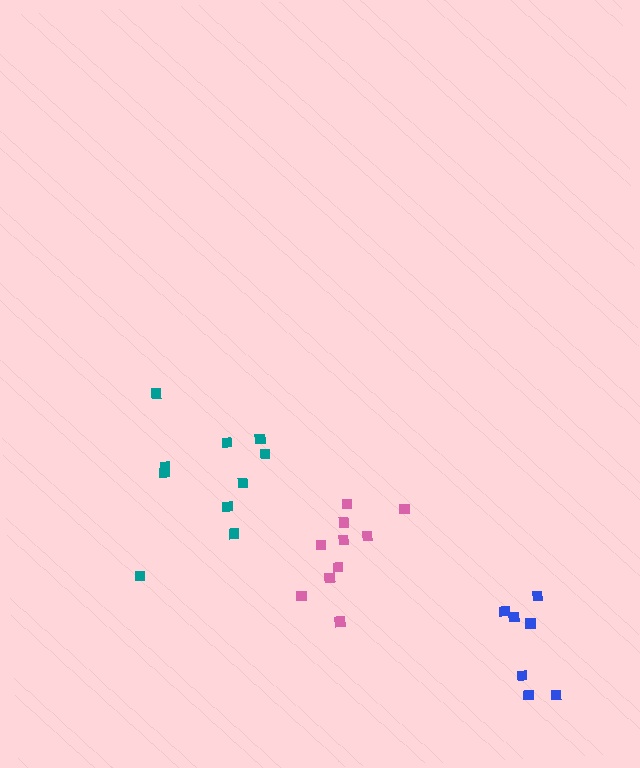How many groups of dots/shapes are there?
There are 3 groups.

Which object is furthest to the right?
The blue cluster is rightmost.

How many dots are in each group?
Group 1: 10 dots, Group 2: 7 dots, Group 3: 10 dots (27 total).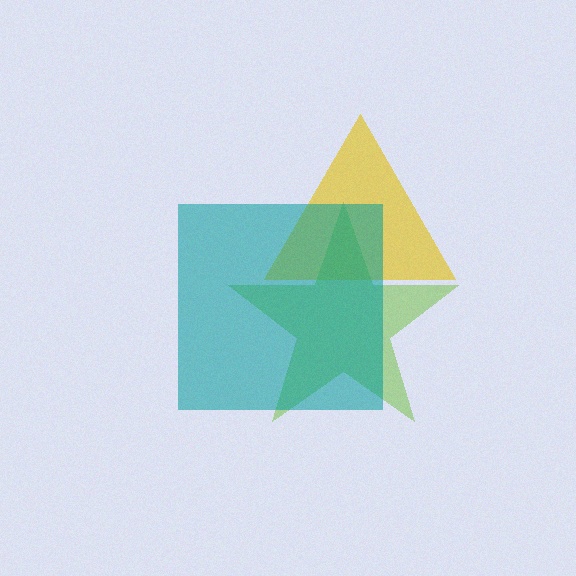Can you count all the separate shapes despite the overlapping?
Yes, there are 3 separate shapes.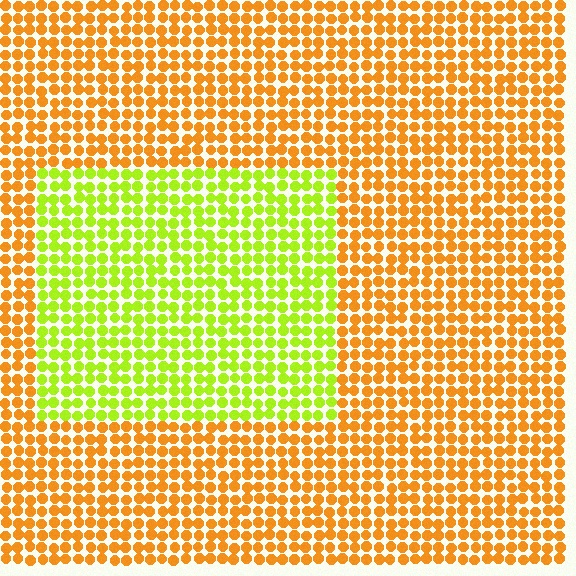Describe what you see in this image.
The image is filled with small orange elements in a uniform arrangement. A rectangle-shaped region is visible where the elements are tinted to a slightly different hue, forming a subtle color boundary.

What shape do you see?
I see a rectangle.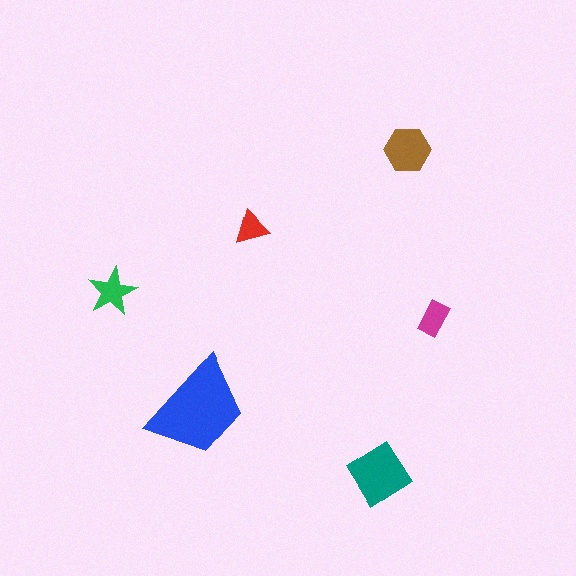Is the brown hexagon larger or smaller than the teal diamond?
Smaller.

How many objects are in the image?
There are 6 objects in the image.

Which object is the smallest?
The red triangle.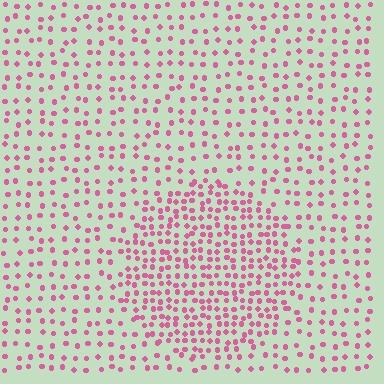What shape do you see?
I see a circle.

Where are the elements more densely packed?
The elements are more densely packed inside the circle boundary.